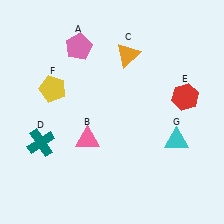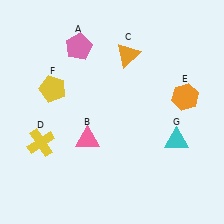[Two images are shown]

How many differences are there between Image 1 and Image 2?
There are 2 differences between the two images.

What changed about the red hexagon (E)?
In Image 1, E is red. In Image 2, it changed to orange.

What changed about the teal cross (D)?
In Image 1, D is teal. In Image 2, it changed to yellow.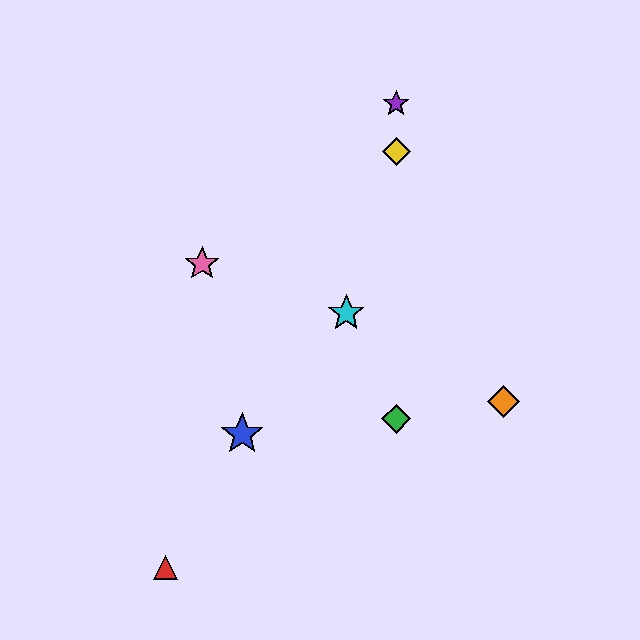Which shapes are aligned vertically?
The green diamond, the yellow diamond, the purple star are aligned vertically.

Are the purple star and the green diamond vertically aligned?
Yes, both are at x≈396.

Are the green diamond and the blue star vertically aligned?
No, the green diamond is at x≈396 and the blue star is at x≈242.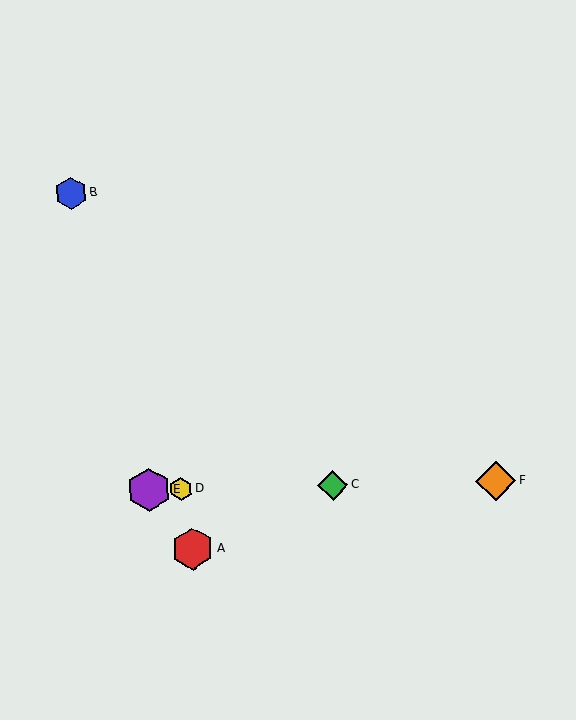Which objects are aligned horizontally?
Objects C, D, E, F are aligned horizontally.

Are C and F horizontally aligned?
Yes, both are at y≈485.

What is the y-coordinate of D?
Object D is at y≈489.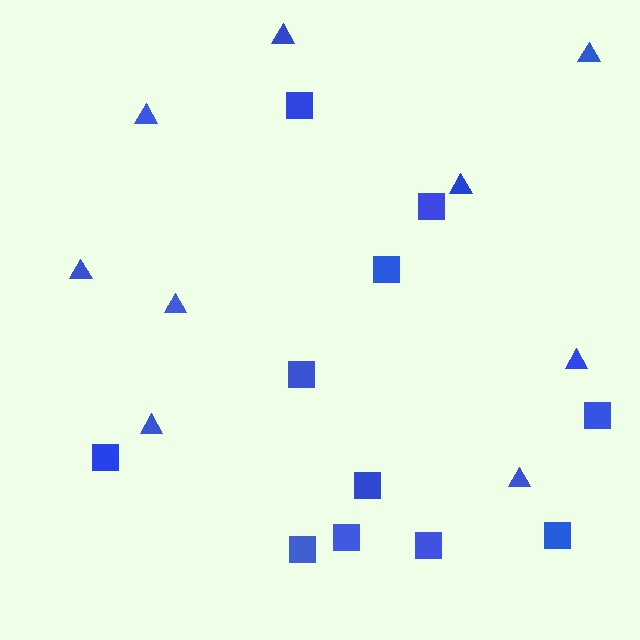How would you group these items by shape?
There are 2 groups: one group of squares (11) and one group of triangles (9).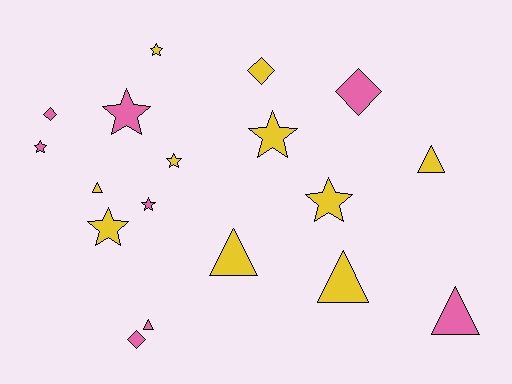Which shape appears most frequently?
Star, with 8 objects.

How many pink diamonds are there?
There are 3 pink diamonds.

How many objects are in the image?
There are 18 objects.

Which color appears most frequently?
Yellow, with 10 objects.